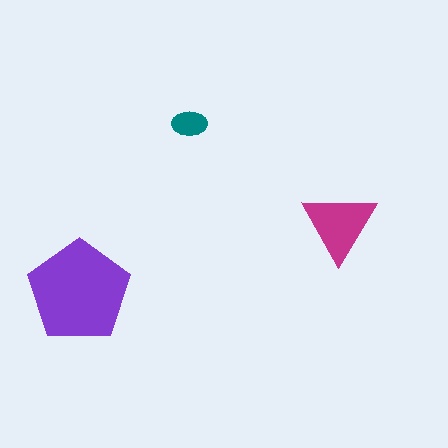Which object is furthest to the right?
The magenta triangle is rightmost.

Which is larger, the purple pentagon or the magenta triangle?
The purple pentagon.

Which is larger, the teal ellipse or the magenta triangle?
The magenta triangle.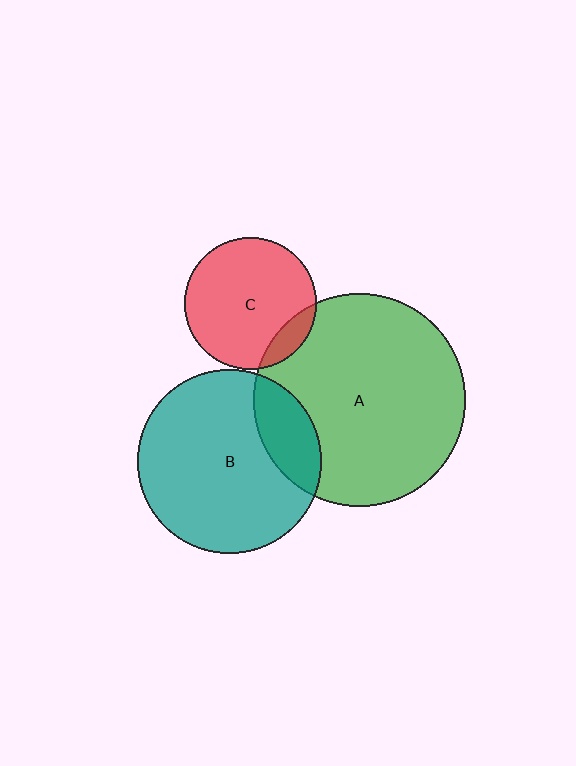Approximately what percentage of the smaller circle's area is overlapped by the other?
Approximately 20%.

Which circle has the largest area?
Circle A (green).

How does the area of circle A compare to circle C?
Approximately 2.6 times.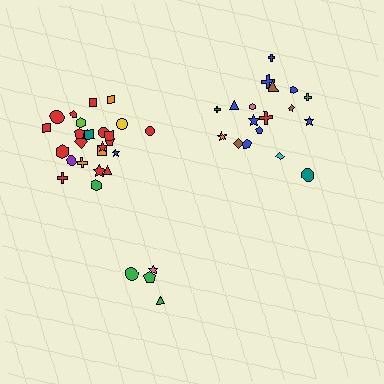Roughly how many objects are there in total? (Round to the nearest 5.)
Roughly 45 objects in total.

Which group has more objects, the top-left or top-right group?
The top-left group.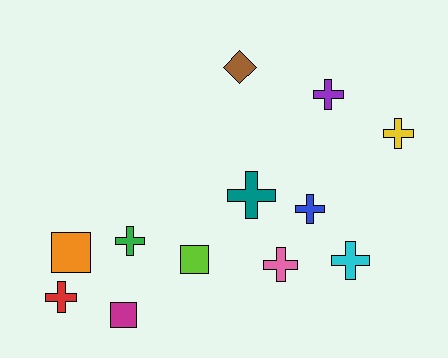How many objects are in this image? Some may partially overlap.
There are 12 objects.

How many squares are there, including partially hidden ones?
There are 3 squares.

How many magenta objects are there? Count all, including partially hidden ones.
There is 1 magenta object.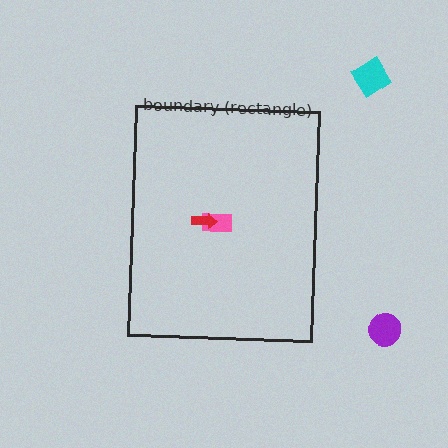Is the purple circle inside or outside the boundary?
Outside.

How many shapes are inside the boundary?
2 inside, 2 outside.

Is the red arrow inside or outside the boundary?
Inside.